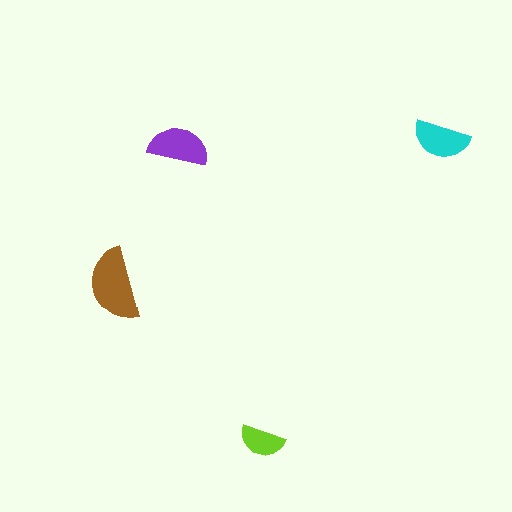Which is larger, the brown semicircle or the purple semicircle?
The brown one.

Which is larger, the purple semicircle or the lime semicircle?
The purple one.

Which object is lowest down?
The lime semicircle is bottommost.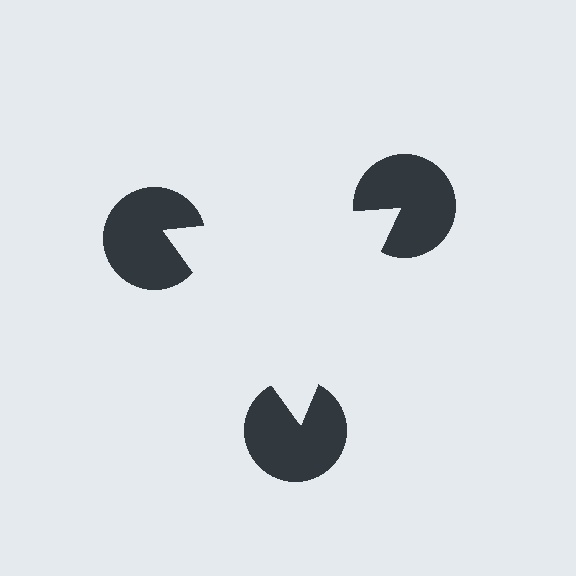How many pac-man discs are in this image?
There are 3 — one at each vertex of the illusory triangle.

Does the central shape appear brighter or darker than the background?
It typically appears slightly brighter than the background, even though no actual brightness change is drawn.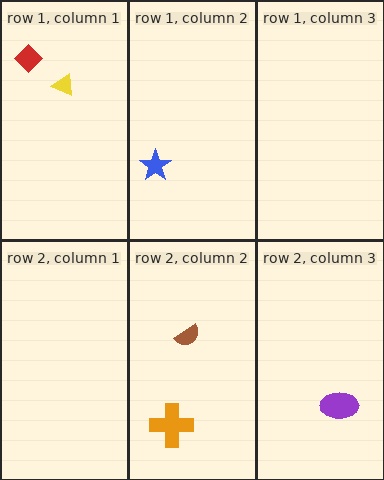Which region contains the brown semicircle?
The row 2, column 2 region.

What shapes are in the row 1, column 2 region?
The blue star.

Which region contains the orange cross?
The row 2, column 2 region.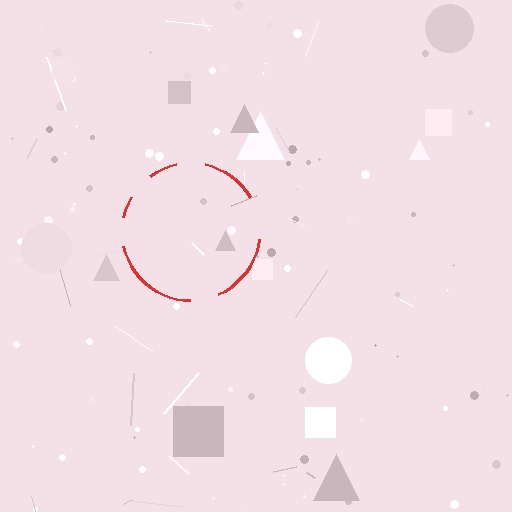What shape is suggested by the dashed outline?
The dashed outline suggests a circle.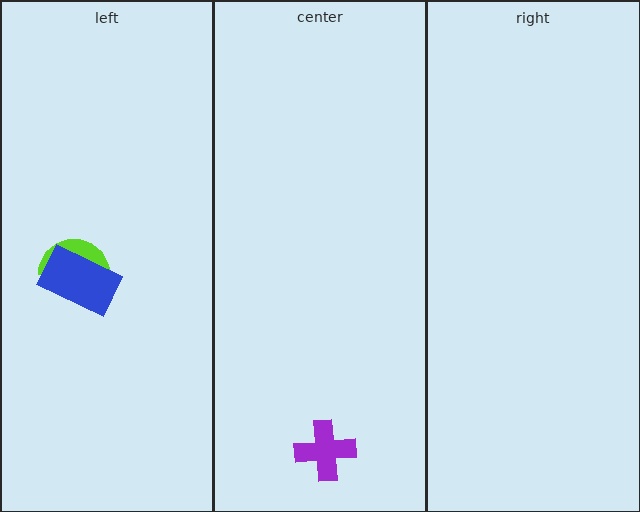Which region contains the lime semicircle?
The left region.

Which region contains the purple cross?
The center region.